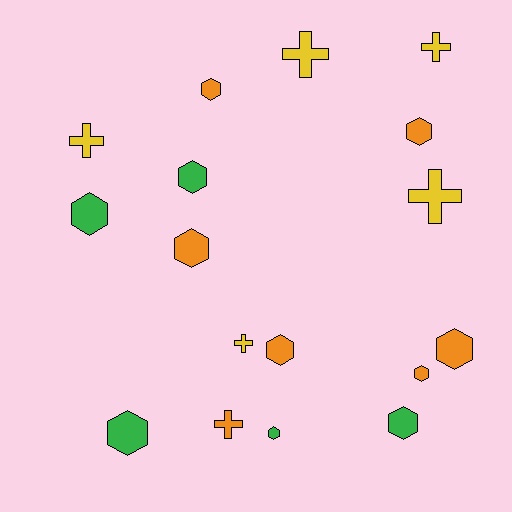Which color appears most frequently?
Orange, with 7 objects.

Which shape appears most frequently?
Hexagon, with 11 objects.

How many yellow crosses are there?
There are 5 yellow crosses.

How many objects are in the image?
There are 17 objects.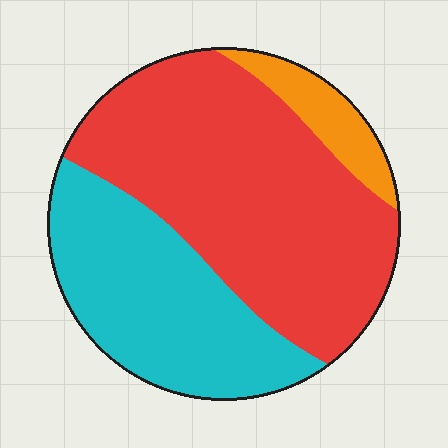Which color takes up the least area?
Orange, at roughly 10%.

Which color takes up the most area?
Red, at roughly 55%.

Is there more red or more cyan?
Red.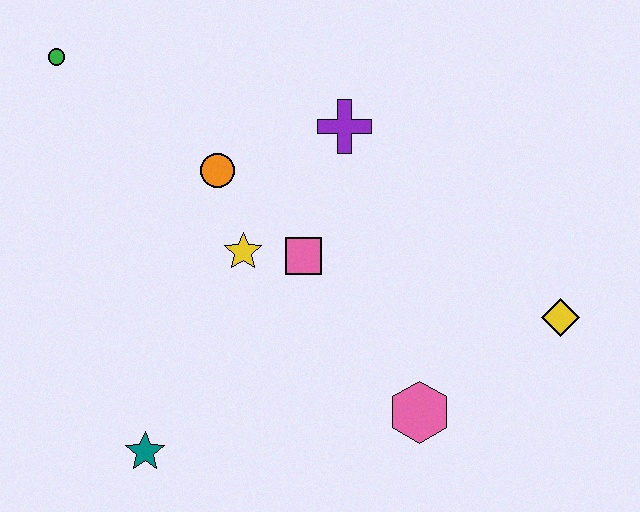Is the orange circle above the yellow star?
Yes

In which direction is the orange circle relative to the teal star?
The orange circle is above the teal star.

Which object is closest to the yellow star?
The pink square is closest to the yellow star.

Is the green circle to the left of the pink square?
Yes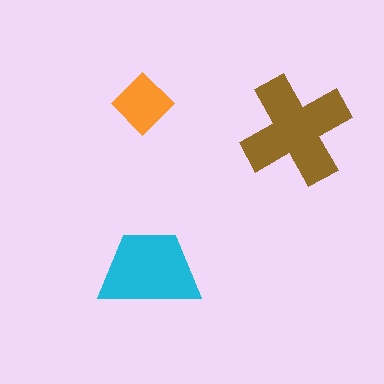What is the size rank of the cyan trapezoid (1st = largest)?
2nd.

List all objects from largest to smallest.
The brown cross, the cyan trapezoid, the orange diamond.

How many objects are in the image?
There are 3 objects in the image.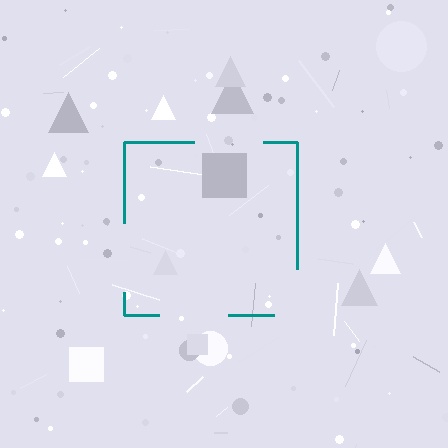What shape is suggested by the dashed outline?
The dashed outline suggests a square.